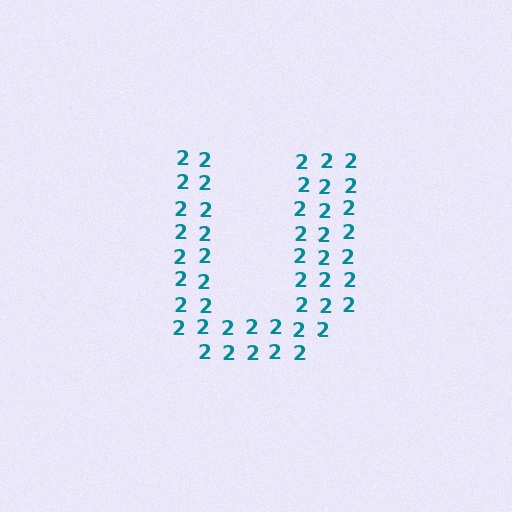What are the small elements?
The small elements are digit 2's.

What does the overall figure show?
The overall figure shows the letter U.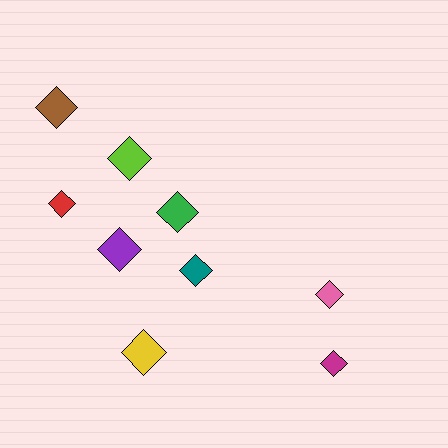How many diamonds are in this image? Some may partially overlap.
There are 9 diamonds.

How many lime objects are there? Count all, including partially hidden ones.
There is 1 lime object.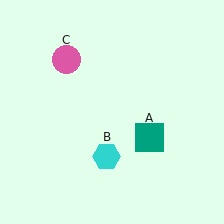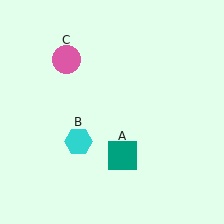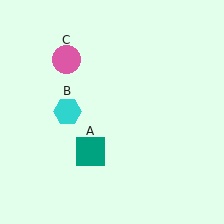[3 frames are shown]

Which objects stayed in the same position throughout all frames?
Pink circle (object C) remained stationary.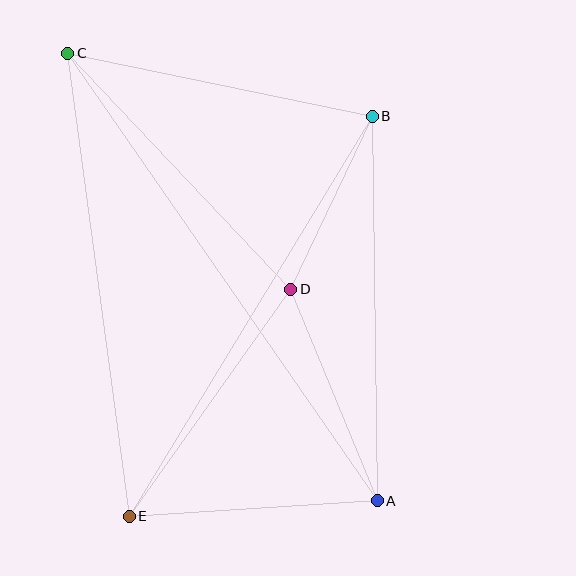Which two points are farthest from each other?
Points A and C are farthest from each other.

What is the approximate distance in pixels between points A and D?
The distance between A and D is approximately 228 pixels.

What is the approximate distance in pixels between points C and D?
The distance between C and D is approximately 325 pixels.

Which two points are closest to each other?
Points B and D are closest to each other.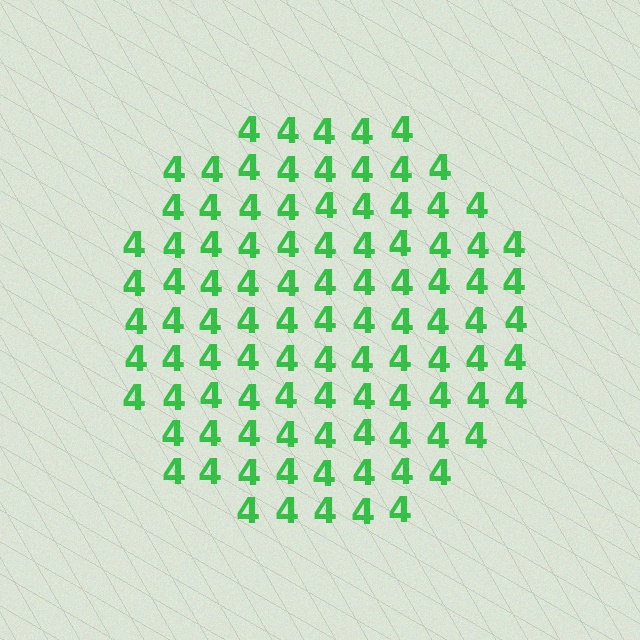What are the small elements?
The small elements are digit 4's.